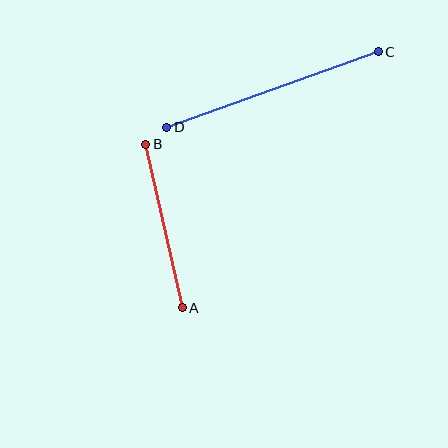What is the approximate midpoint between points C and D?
The midpoint is at approximately (272, 89) pixels.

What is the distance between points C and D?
The distance is approximately 225 pixels.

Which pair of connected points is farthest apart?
Points C and D are farthest apart.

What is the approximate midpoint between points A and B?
The midpoint is at approximately (164, 226) pixels.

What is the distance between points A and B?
The distance is approximately 168 pixels.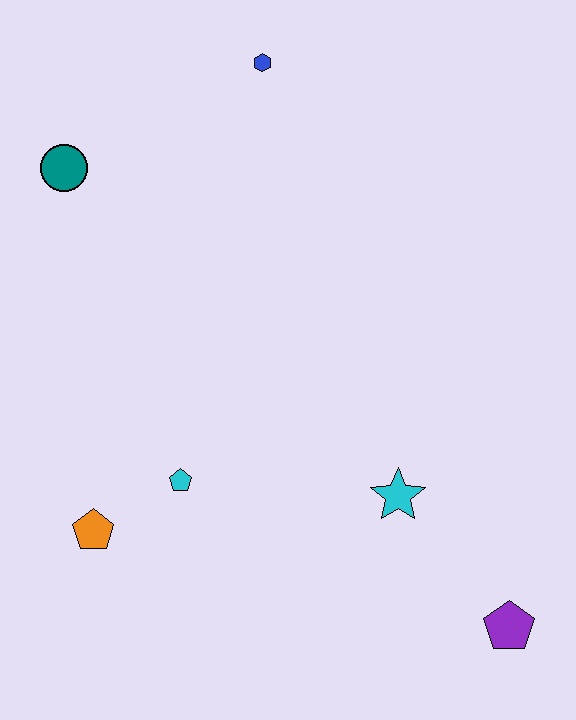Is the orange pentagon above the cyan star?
No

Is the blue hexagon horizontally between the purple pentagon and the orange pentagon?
Yes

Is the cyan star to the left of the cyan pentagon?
No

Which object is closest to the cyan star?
The purple pentagon is closest to the cyan star.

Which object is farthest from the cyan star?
The teal circle is farthest from the cyan star.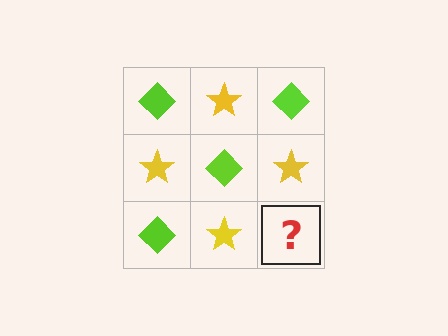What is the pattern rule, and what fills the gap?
The rule is that it alternates lime diamond and yellow star in a checkerboard pattern. The gap should be filled with a lime diamond.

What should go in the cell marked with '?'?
The missing cell should contain a lime diamond.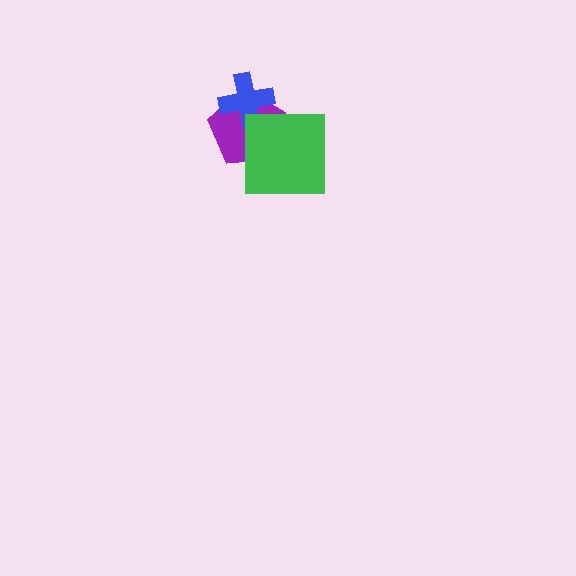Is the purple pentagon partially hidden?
Yes, it is partially covered by another shape.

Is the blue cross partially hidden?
No, no other shape covers it.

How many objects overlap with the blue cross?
1 object overlaps with the blue cross.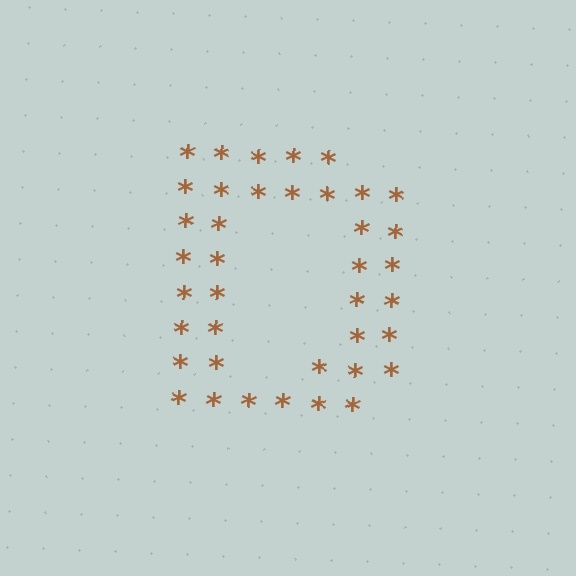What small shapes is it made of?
It is made of small asterisks.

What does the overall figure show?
The overall figure shows the letter D.